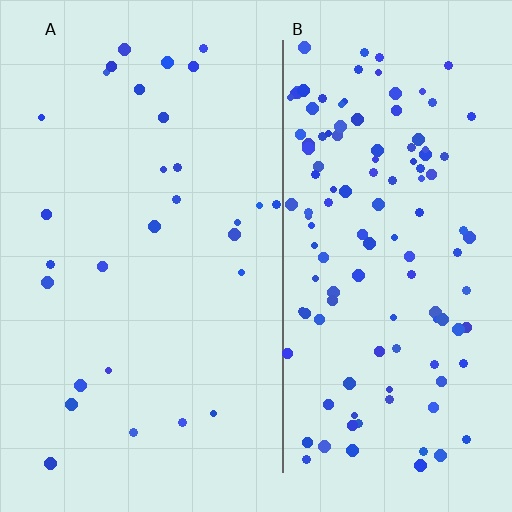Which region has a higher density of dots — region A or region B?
B (the right).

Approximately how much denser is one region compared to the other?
Approximately 4.3× — region B over region A.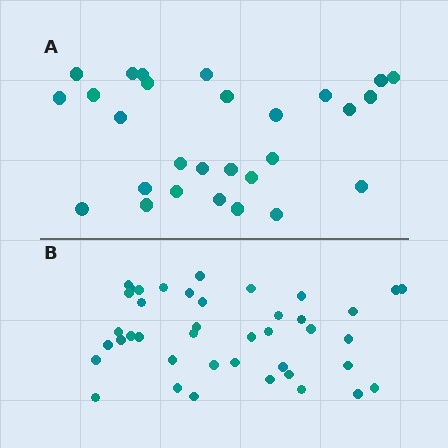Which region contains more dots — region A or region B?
Region B (the bottom region) has more dots.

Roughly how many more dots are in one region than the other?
Region B has approximately 15 more dots than region A.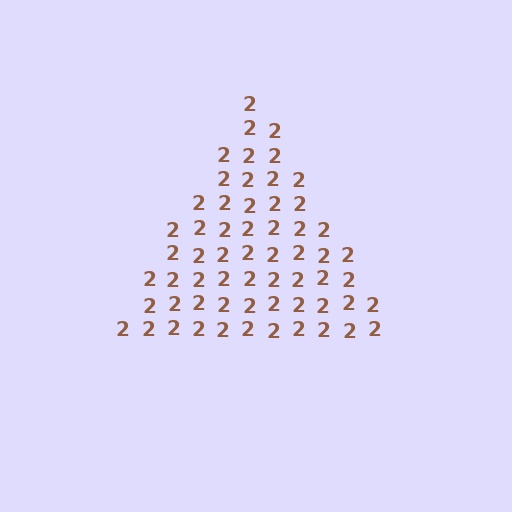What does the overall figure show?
The overall figure shows a triangle.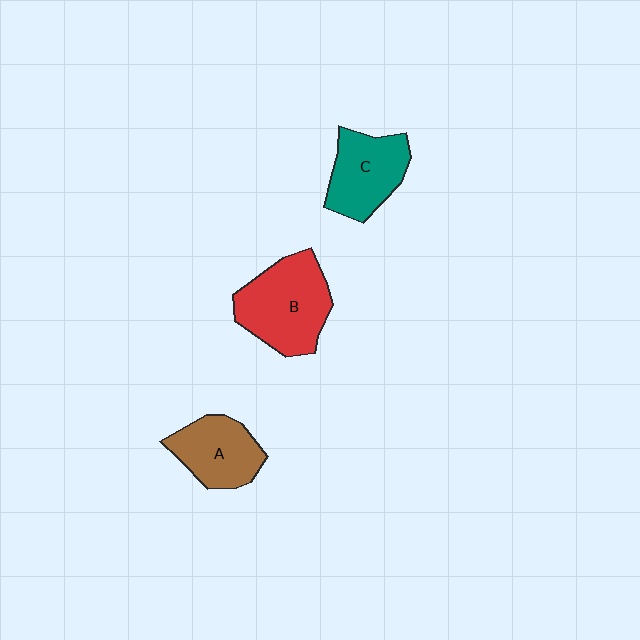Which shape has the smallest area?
Shape A (brown).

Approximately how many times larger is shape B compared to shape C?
Approximately 1.3 times.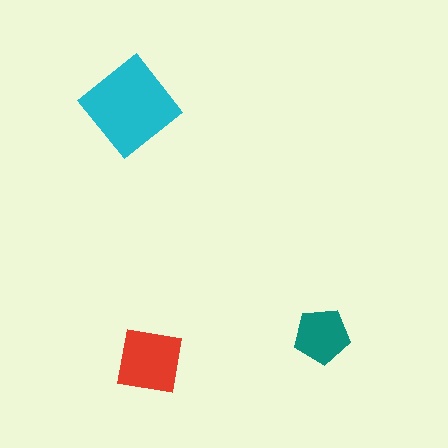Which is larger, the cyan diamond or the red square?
The cyan diamond.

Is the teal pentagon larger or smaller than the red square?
Smaller.